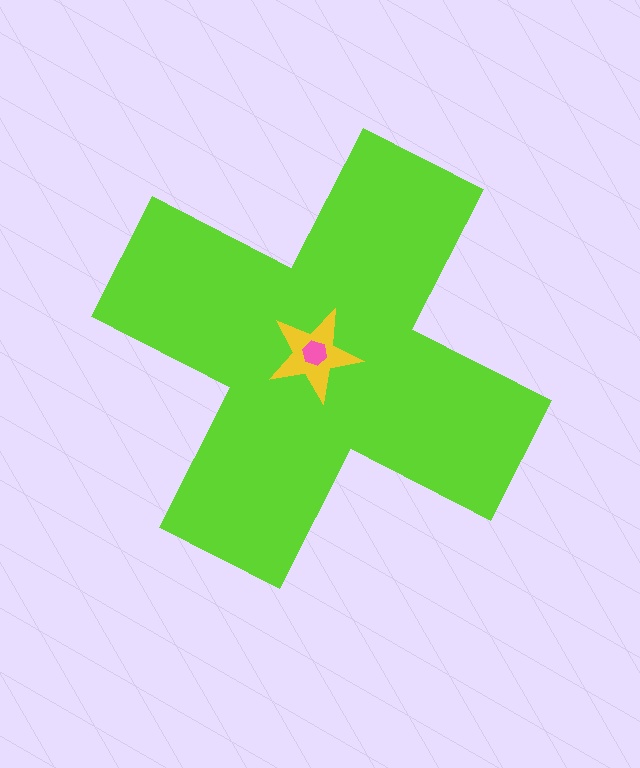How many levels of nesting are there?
3.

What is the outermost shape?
The lime cross.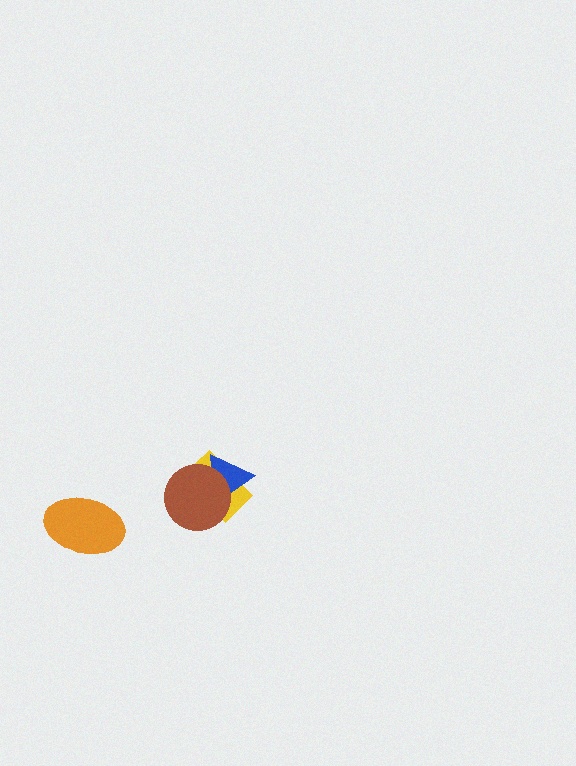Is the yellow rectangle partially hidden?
Yes, it is partially covered by another shape.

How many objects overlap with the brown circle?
2 objects overlap with the brown circle.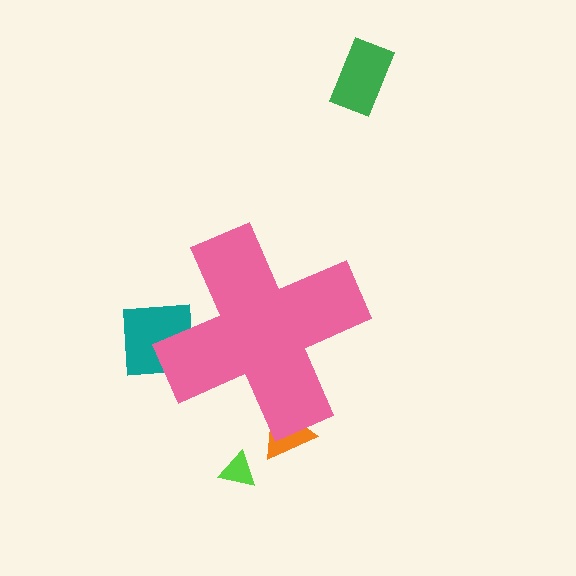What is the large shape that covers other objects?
A pink cross.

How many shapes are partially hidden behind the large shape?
2 shapes are partially hidden.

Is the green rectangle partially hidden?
No, the green rectangle is fully visible.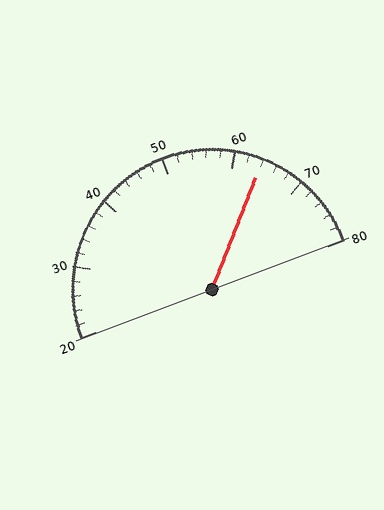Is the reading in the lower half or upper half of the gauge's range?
The reading is in the upper half of the range (20 to 80).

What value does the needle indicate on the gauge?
The needle indicates approximately 64.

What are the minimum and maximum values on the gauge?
The gauge ranges from 20 to 80.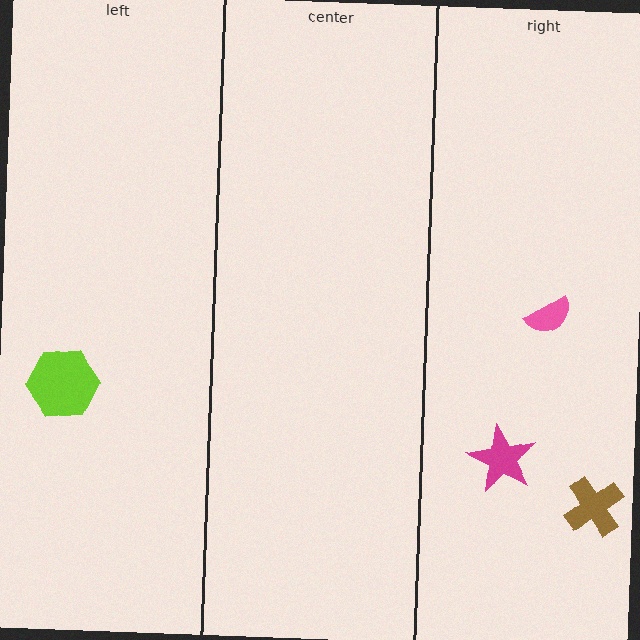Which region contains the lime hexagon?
The left region.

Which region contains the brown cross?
The right region.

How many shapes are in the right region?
3.